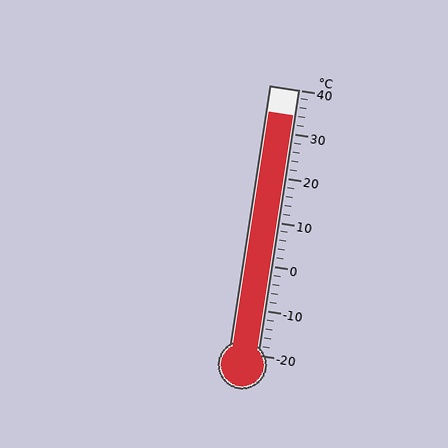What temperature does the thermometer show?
The thermometer shows approximately 34°C.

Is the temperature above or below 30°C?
The temperature is above 30°C.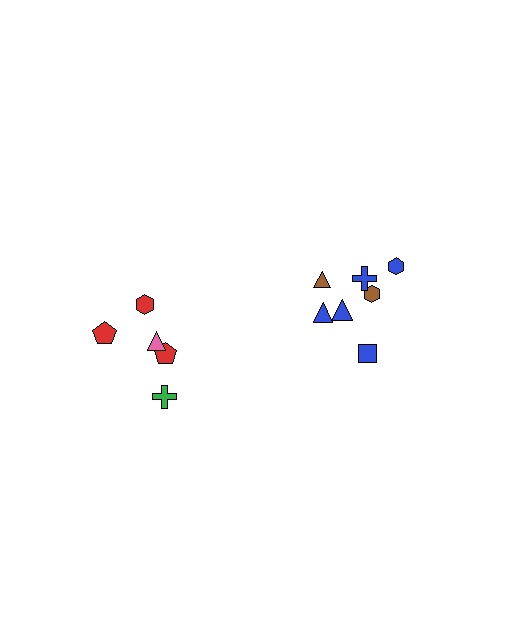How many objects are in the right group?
There are 7 objects.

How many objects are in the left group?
There are 5 objects.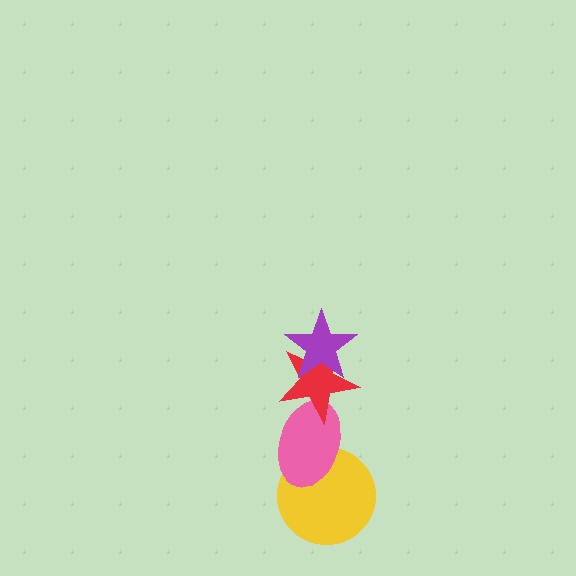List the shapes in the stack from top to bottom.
From top to bottom: the purple star, the red star, the pink ellipse, the yellow circle.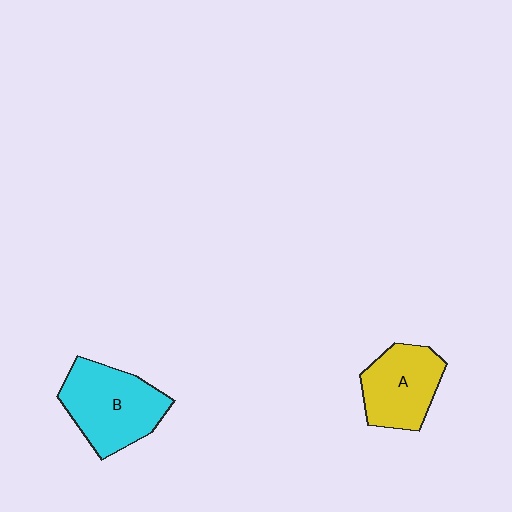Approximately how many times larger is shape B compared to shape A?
Approximately 1.2 times.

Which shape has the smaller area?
Shape A (yellow).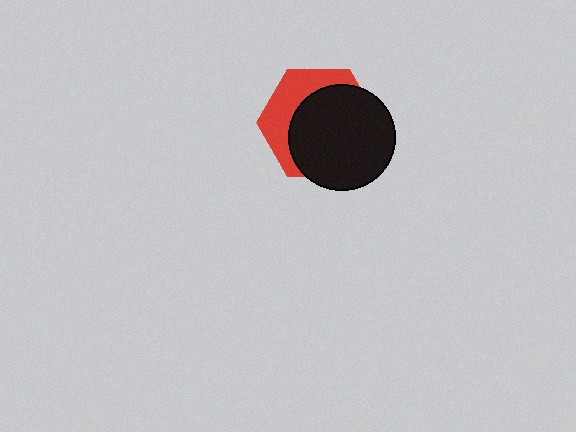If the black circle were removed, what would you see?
You would see the complete red hexagon.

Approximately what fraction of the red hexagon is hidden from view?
Roughly 65% of the red hexagon is hidden behind the black circle.